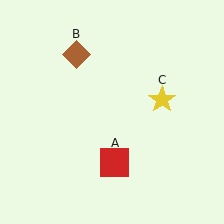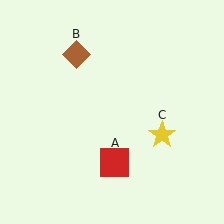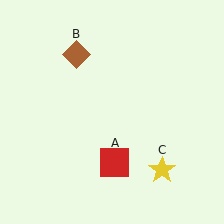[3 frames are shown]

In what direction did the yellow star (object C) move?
The yellow star (object C) moved down.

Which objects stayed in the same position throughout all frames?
Red square (object A) and brown diamond (object B) remained stationary.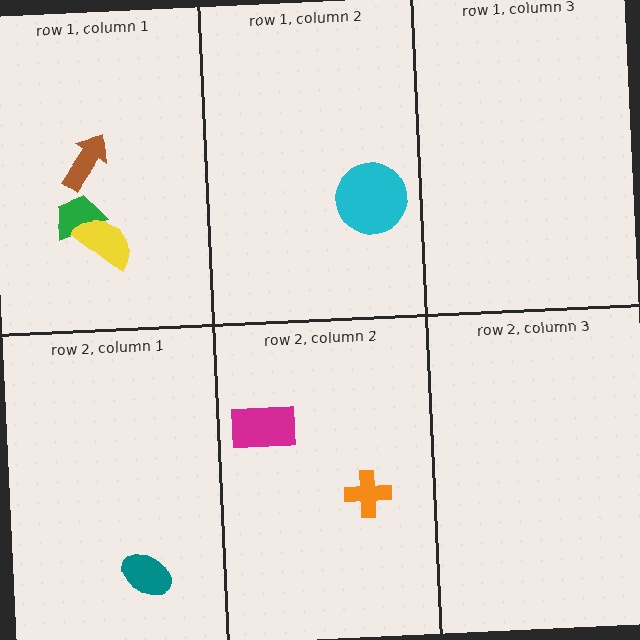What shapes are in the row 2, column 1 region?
The teal ellipse.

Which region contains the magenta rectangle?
The row 2, column 2 region.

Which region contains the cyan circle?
The row 1, column 2 region.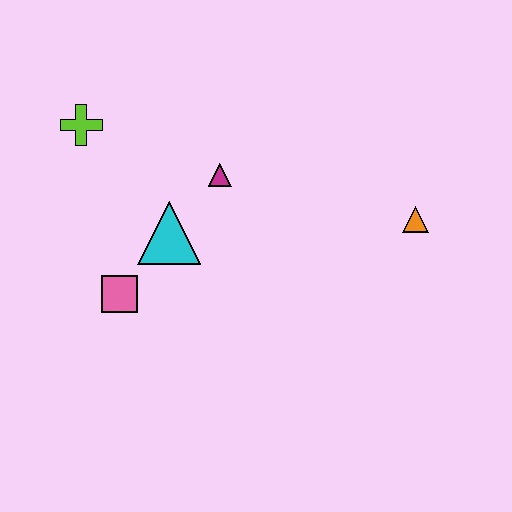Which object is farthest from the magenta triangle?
The orange triangle is farthest from the magenta triangle.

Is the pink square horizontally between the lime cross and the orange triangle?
Yes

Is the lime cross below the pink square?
No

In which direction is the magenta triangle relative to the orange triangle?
The magenta triangle is to the left of the orange triangle.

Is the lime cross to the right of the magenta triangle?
No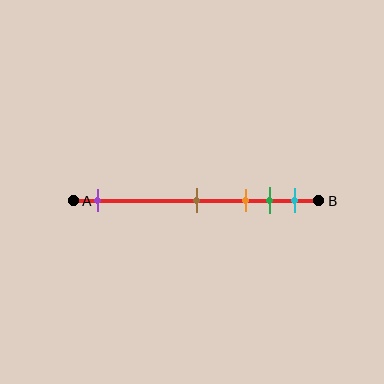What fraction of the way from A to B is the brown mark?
The brown mark is approximately 50% (0.5) of the way from A to B.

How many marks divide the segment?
There are 5 marks dividing the segment.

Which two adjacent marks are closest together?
The green and cyan marks are the closest adjacent pair.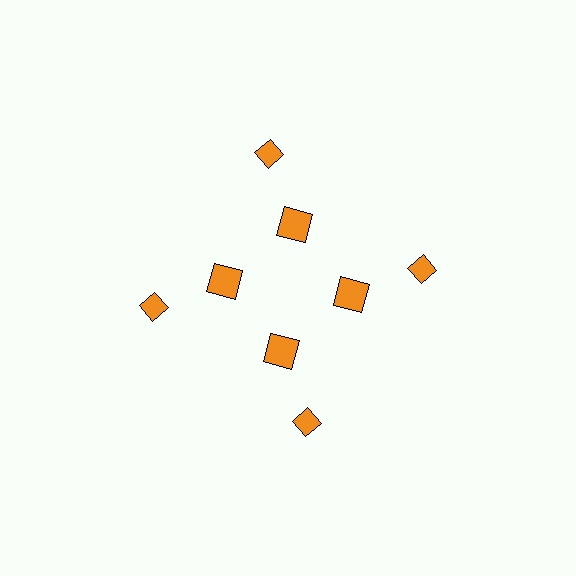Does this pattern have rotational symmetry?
Yes, this pattern has 4-fold rotational symmetry. It looks the same after rotating 90 degrees around the center.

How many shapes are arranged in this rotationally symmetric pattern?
There are 8 shapes, arranged in 4 groups of 2.